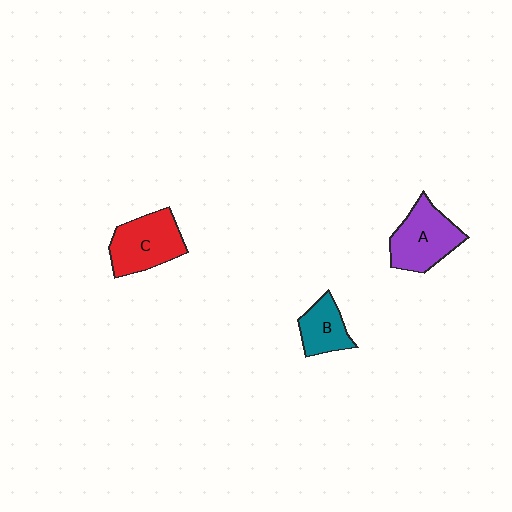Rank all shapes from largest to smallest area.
From largest to smallest: A (purple), C (red), B (teal).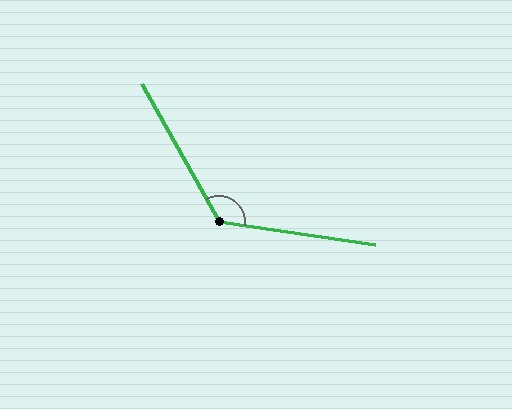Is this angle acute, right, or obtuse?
It is obtuse.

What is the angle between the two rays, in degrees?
Approximately 128 degrees.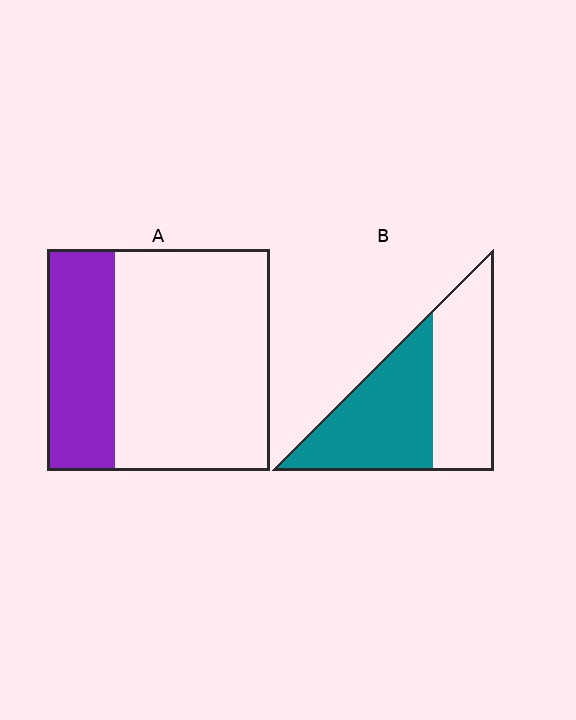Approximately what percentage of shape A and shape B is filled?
A is approximately 30% and B is approximately 55%.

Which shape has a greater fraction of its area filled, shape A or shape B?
Shape B.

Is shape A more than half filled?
No.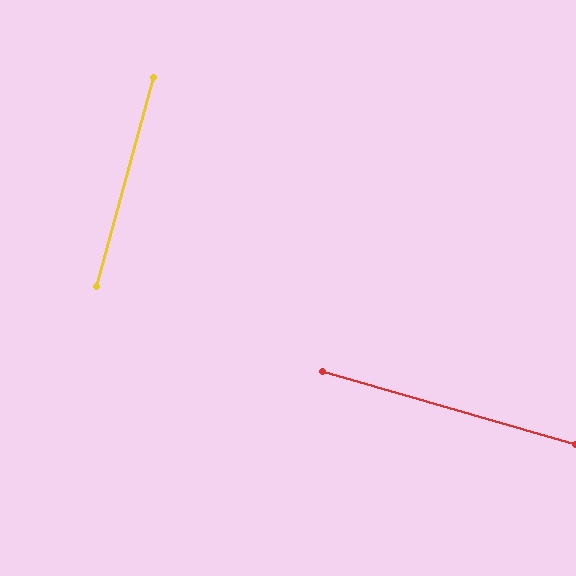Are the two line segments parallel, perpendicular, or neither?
Perpendicular — they meet at approximately 89°.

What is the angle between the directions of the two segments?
Approximately 89 degrees.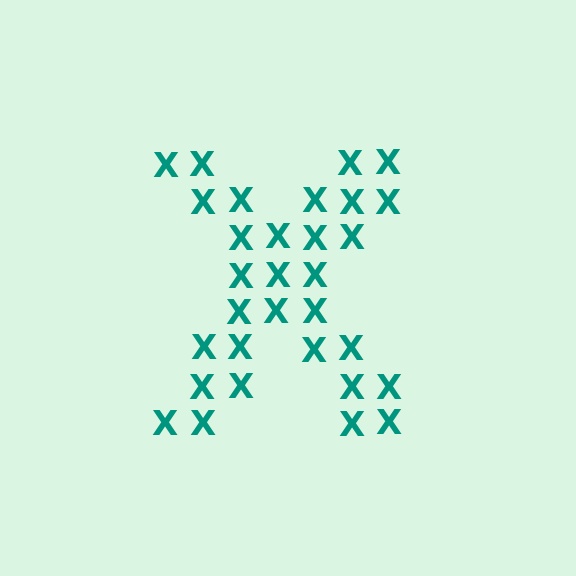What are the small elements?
The small elements are letter X's.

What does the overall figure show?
The overall figure shows the letter X.